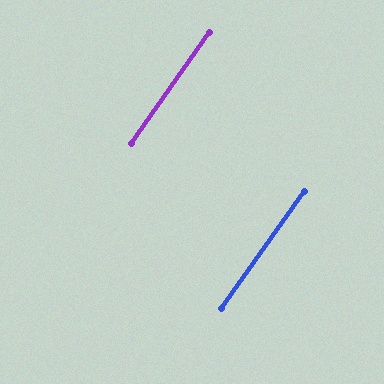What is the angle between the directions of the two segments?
Approximately 0 degrees.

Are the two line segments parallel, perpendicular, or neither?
Parallel — their directions differ by only 0.1°.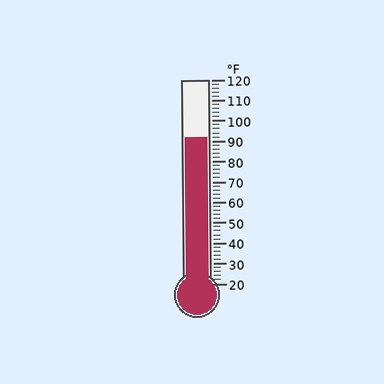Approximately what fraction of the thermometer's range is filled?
The thermometer is filled to approximately 70% of its range.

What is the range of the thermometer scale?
The thermometer scale ranges from 20°F to 120°F.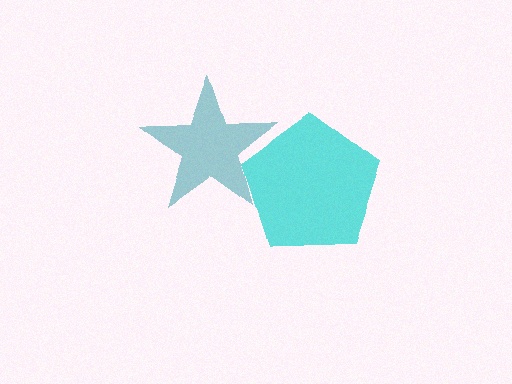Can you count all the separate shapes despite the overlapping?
Yes, there are 2 separate shapes.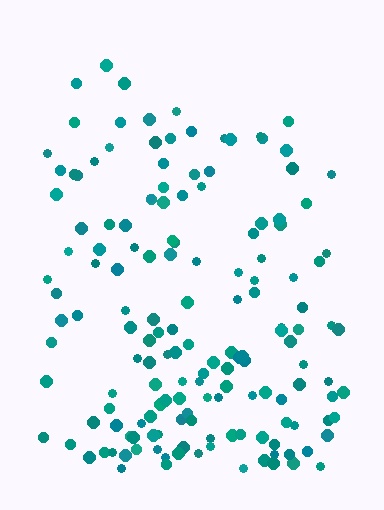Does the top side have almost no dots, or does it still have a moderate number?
Still a moderate number, just noticeably fewer than the bottom.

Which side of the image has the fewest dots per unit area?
The top.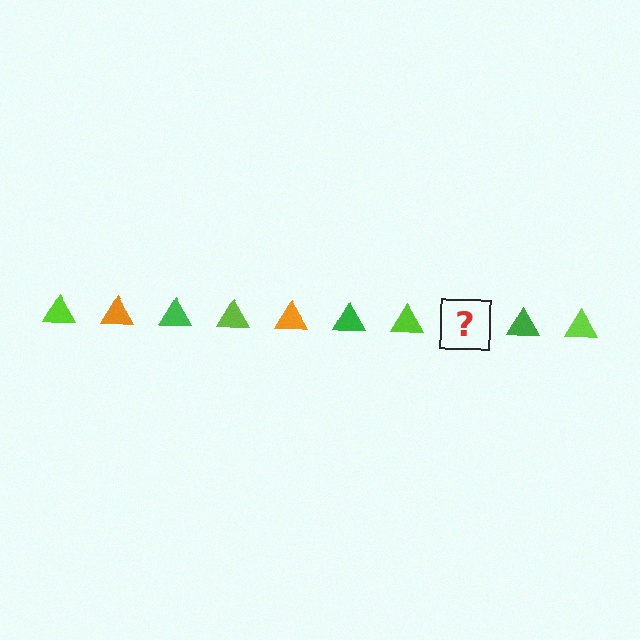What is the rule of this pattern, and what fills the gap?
The rule is that the pattern cycles through lime, orange, green triangles. The gap should be filled with an orange triangle.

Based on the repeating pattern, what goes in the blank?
The blank should be an orange triangle.